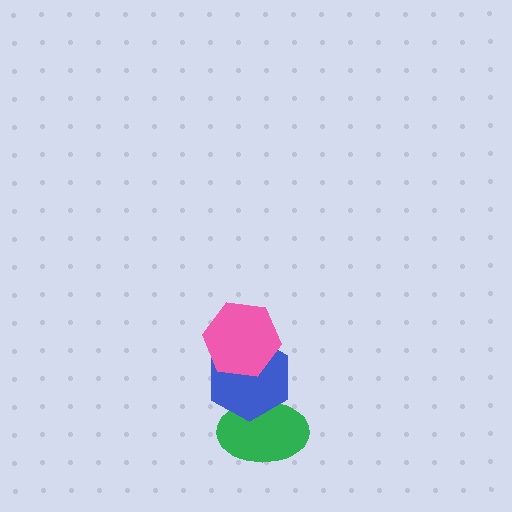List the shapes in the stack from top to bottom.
From top to bottom: the pink hexagon, the blue hexagon, the green ellipse.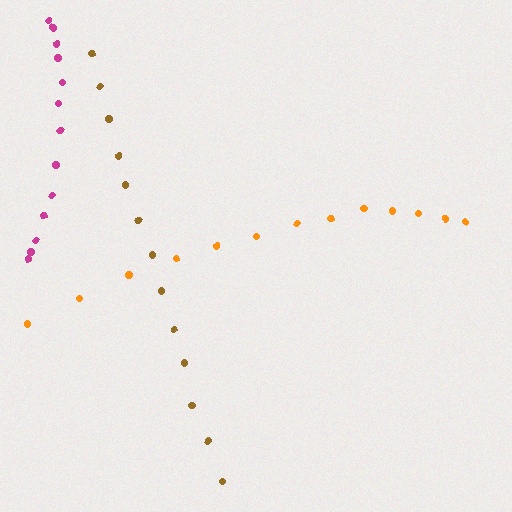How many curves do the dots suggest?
There are 3 distinct paths.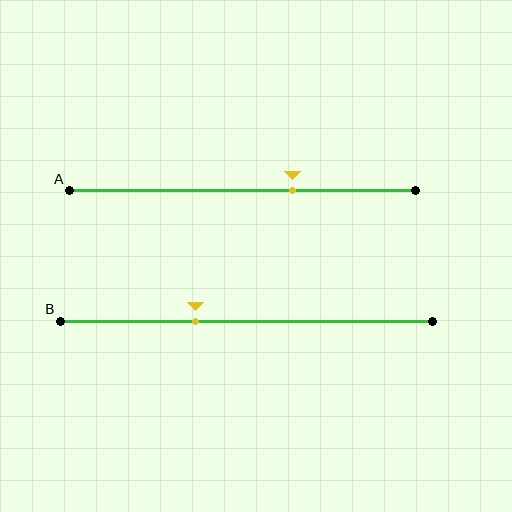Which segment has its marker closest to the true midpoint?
Segment B has its marker closest to the true midpoint.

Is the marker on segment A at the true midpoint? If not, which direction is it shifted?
No, the marker on segment A is shifted to the right by about 14% of the segment length.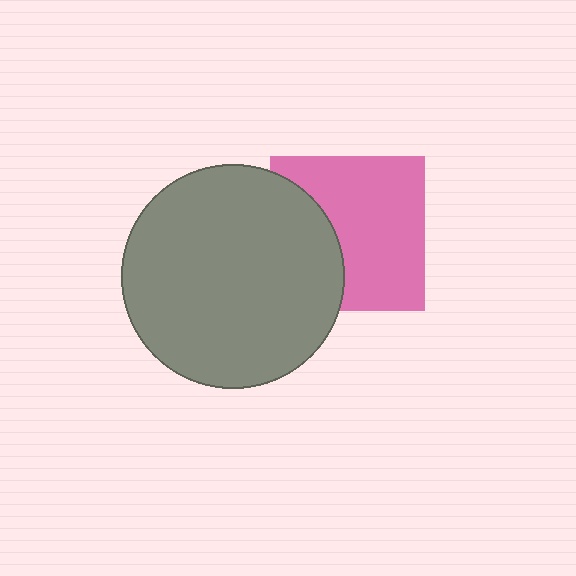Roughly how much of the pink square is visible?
Most of it is visible (roughly 65%).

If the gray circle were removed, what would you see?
You would see the complete pink square.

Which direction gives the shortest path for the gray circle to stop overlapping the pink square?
Moving left gives the shortest separation.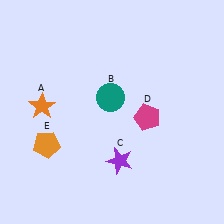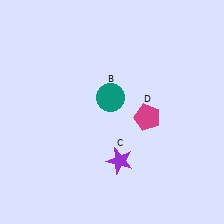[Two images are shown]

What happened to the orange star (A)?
The orange star (A) was removed in Image 2. It was in the top-left area of Image 1.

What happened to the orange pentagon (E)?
The orange pentagon (E) was removed in Image 2. It was in the bottom-left area of Image 1.